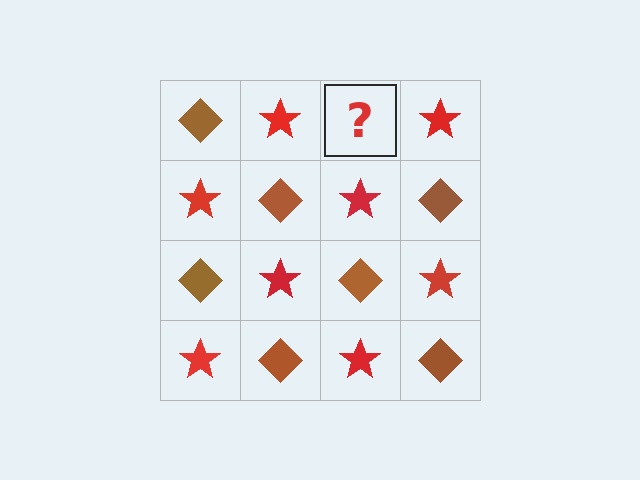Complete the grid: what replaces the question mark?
The question mark should be replaced with a brown diamond.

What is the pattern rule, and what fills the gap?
The rule is that it alternates brown diamond and red star in a checkerboard pattern. The gap should be filled with a brown diamond.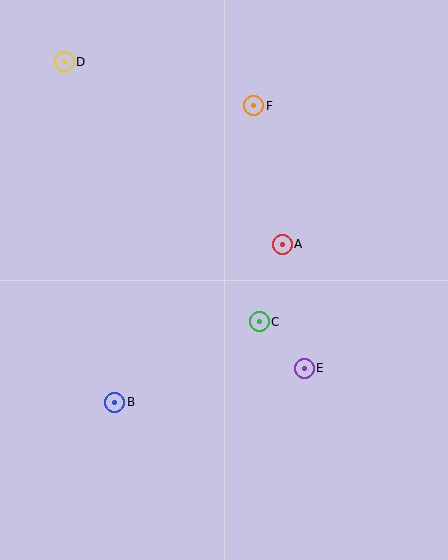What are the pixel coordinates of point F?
Point F is at (254, 106).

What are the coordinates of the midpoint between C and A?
The midpoint between C and A is at (271, 283).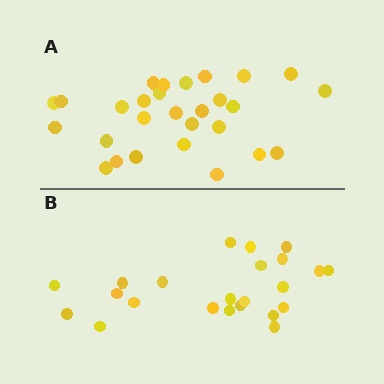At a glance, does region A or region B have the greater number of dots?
Region A (the top region) has more dots.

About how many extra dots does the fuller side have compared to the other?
Region A has about 5 more dots than region B.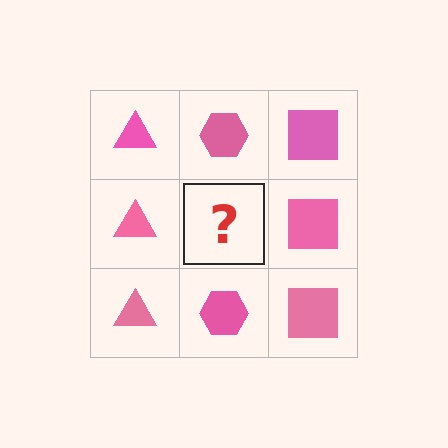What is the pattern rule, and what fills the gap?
The rule is that each column has a consistent shape. The gap should be filled with a pink hexagon.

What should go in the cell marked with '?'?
The missing cell should contain a pink hexagon.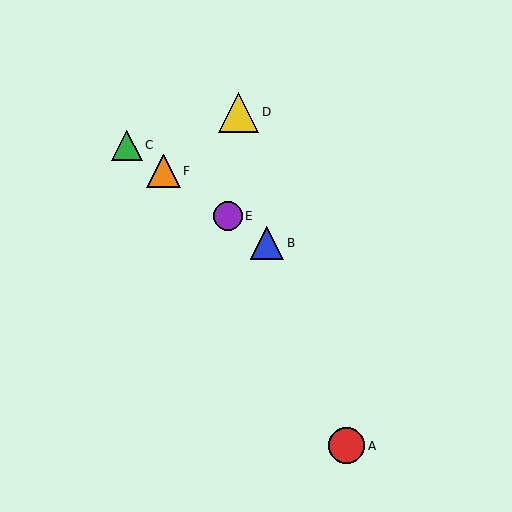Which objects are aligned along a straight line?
Objects B, C, E, F are aligned along a straight line.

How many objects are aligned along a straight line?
4 objects (B, C, E, F) are aligned along a straight line.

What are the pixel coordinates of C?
Object C is at (127, 145).